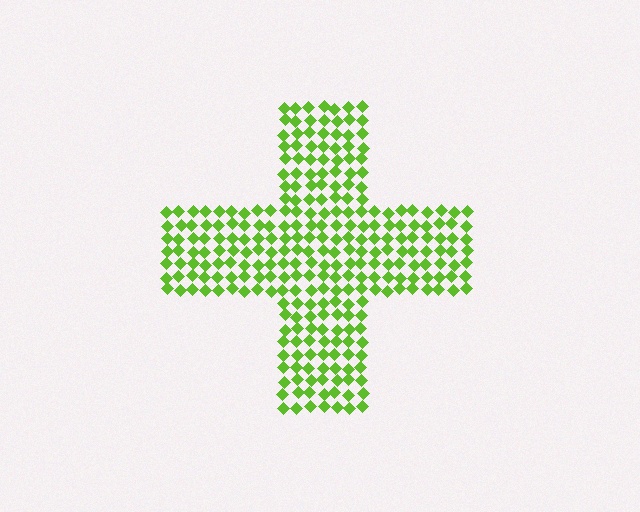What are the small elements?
The small elements are diamonds.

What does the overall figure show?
The overall figure shows a cross.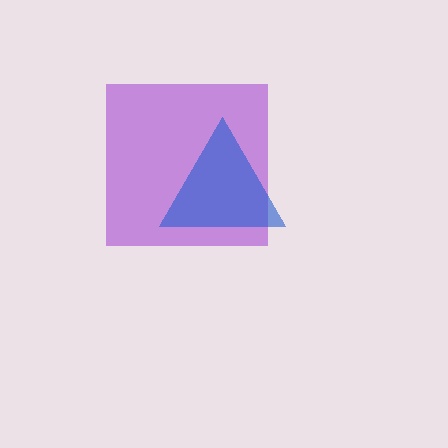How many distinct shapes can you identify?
There are 2 distinct shapes: a purple square, a blue triangle.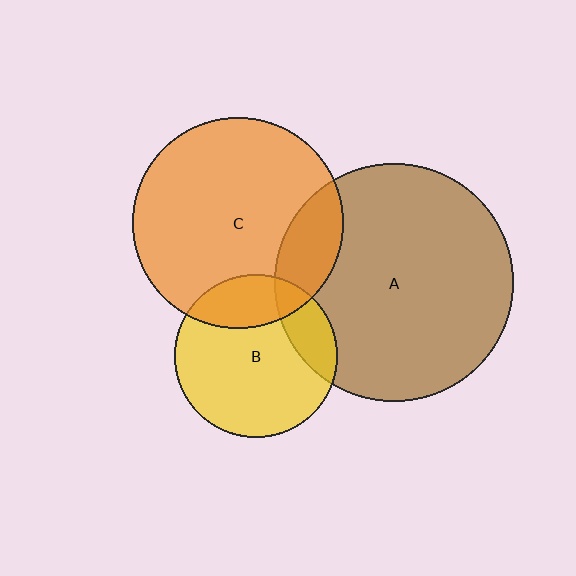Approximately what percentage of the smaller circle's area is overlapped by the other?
Approximately 20%.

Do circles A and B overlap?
Yes.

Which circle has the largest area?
Circle A (brown).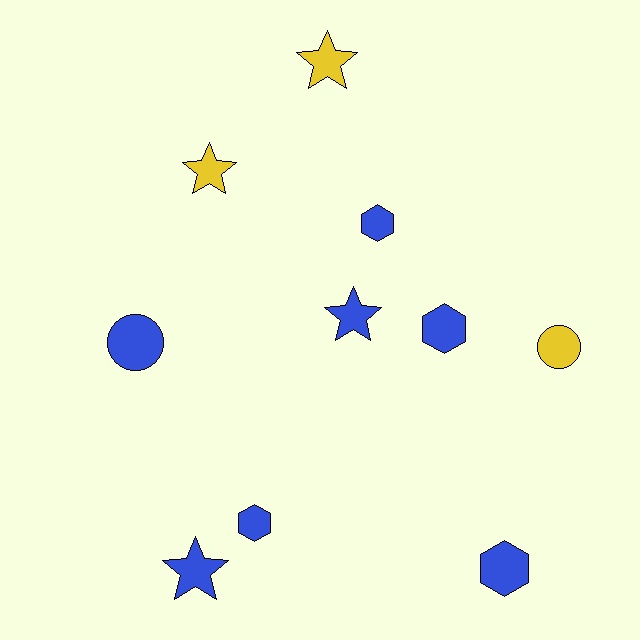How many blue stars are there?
There are 2 blue stars.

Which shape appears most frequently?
Hexagon, with 4 objects.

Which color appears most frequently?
Blue, with 7 objects.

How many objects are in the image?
There are 10 objects.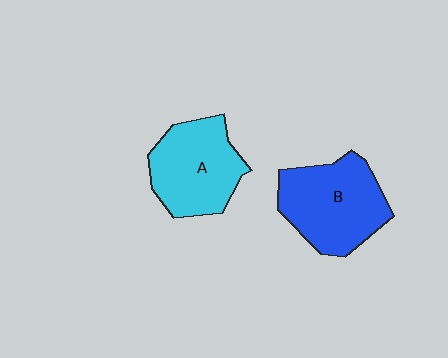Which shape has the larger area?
Shape B (blue).